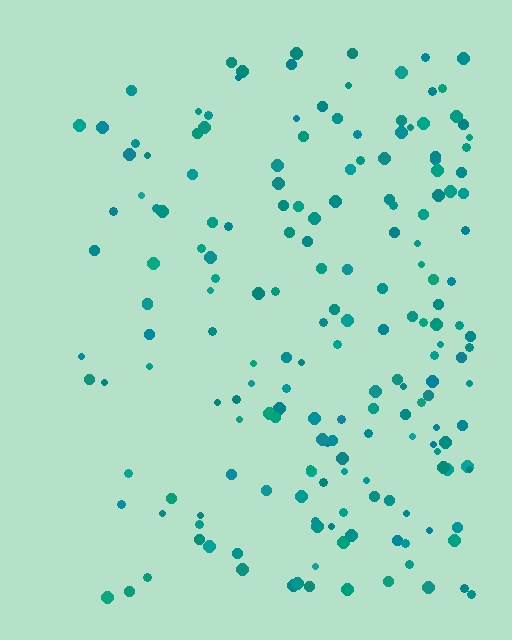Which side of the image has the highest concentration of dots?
The right.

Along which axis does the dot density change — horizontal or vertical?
Horizontal.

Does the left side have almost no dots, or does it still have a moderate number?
Still a moderate number, just noticeably fewer than the right.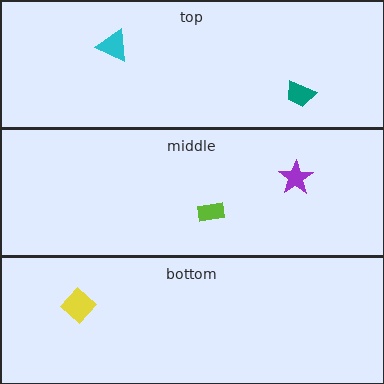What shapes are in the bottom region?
The yellow diamond.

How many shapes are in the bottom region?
1.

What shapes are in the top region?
The cyan triangle, the teal trapezoid.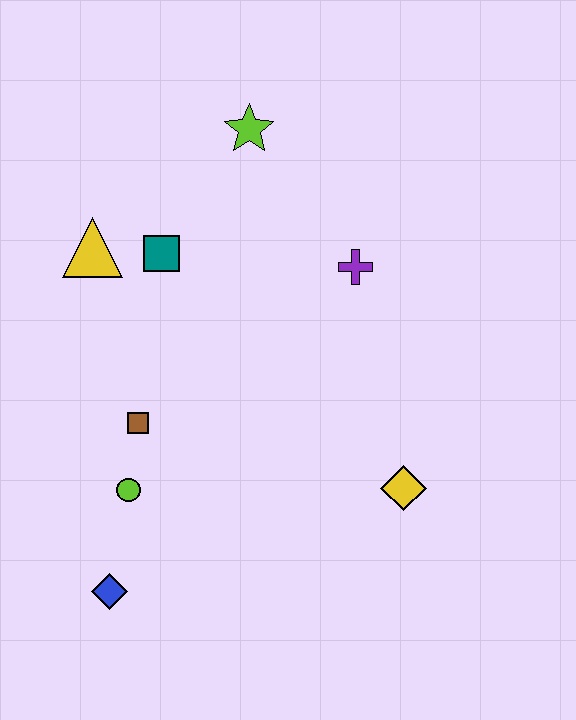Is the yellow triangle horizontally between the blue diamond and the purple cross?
No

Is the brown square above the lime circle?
Yes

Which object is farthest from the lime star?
The blue diamond is farthest from the lime star.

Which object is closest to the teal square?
The yellow triangle is closest to the teal square.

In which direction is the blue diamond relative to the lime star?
The blue diamond is below the lime star.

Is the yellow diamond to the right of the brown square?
Yes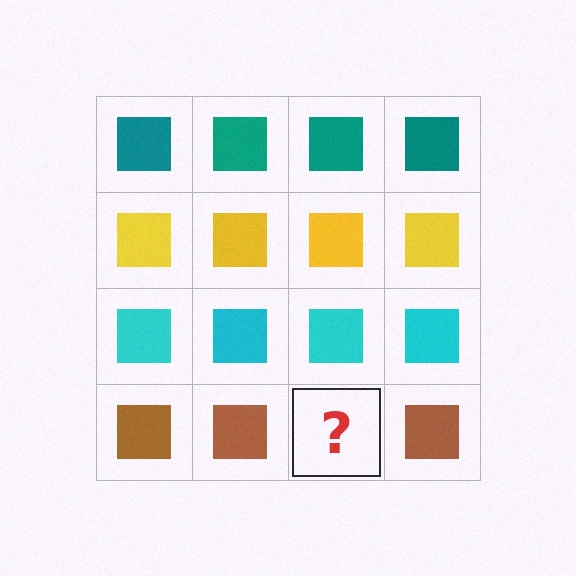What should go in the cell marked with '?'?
The missing cell should contain a brown square.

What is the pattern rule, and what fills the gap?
The rule is that each row has a consistent color. The gap should be filled with a brown square.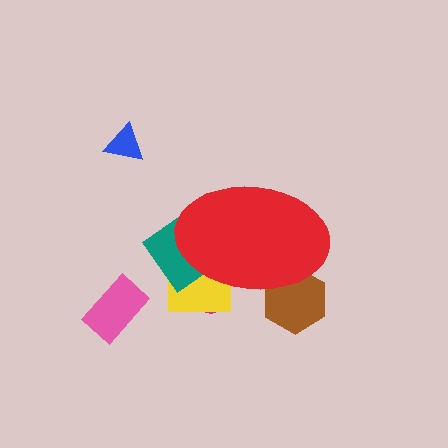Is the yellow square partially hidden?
Yes, the yellow square is partially hidden behind the red ellipse.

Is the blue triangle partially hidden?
No, the blue triangle is fully visible.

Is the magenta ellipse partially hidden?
Yes, the magenta ellipse is partially hidden behind the red ellipse.